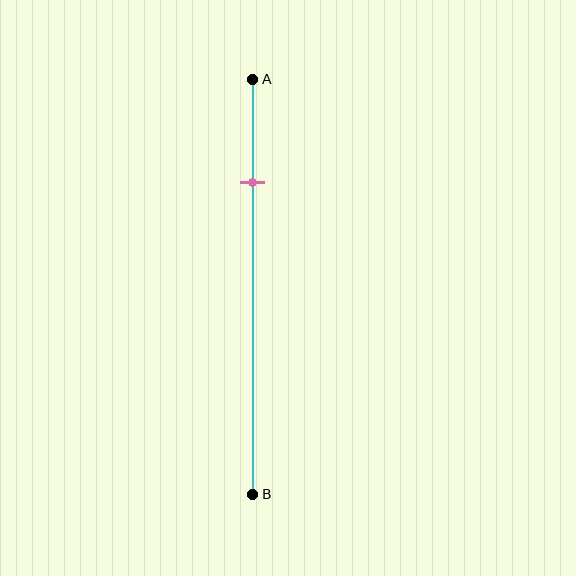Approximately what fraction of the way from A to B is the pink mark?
The pink mark is approximately 25% of the way from A to B.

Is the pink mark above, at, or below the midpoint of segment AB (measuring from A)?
The pink mark is above the midpoint of segment AB.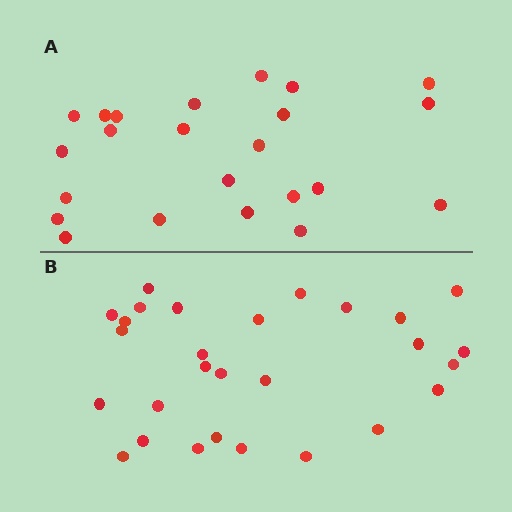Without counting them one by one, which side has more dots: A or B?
Region B (the bottom region) has more dots.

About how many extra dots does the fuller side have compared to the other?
Region B has about 5 more dots than region A.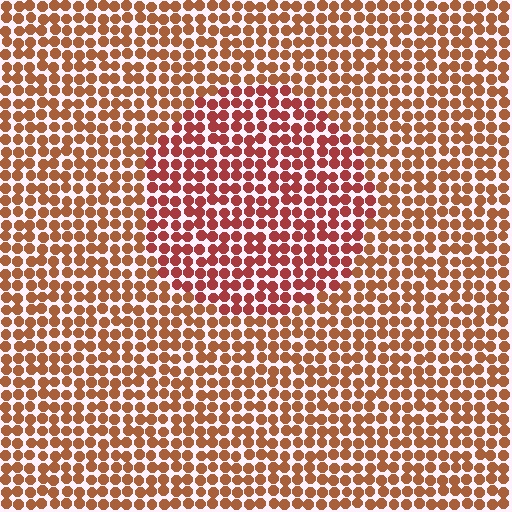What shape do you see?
I see a circle.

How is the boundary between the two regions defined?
The boundary is defined purely by a slight shift in hue (about 24 degrees). Spacing, size, and orientation are identical on both sides.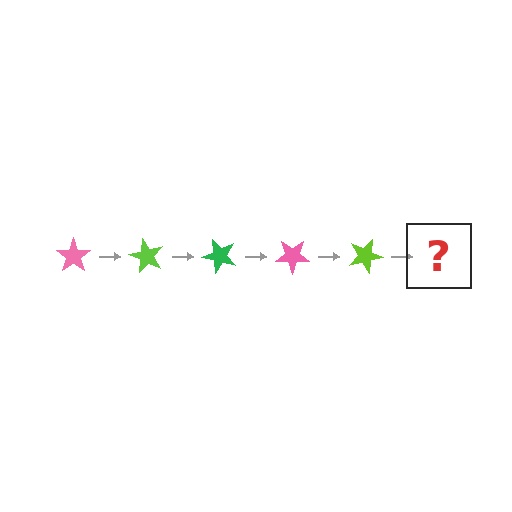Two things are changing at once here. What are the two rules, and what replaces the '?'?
The two rules are that it rotates 60 degrees each step and the color cycles through pink, lime, and green. The '?' should be a green star, rotated 300 degrees from the start.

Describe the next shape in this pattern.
It should be a green star, rotated 300 degrees from the start.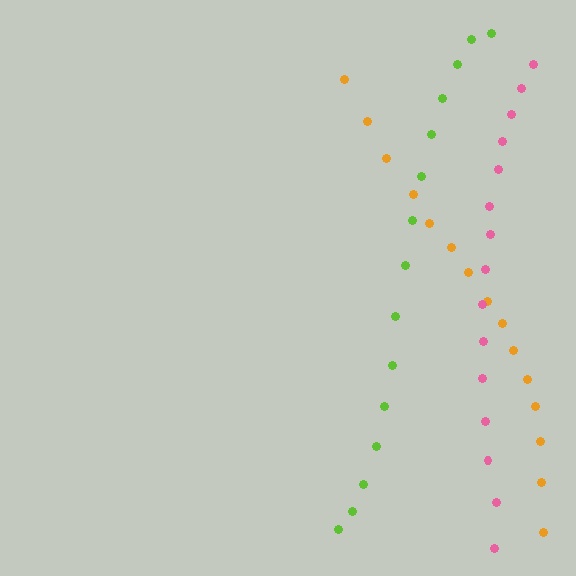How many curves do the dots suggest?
There are 3 distinct paths.